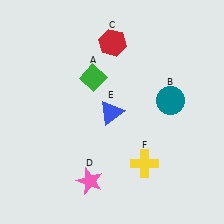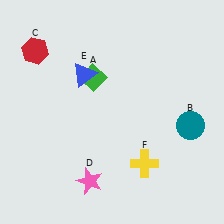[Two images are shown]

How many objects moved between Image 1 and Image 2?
3 objects moved between the two images.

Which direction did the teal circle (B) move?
The teal circle (B) moved down.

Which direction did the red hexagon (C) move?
The red hexagon (C) moved left.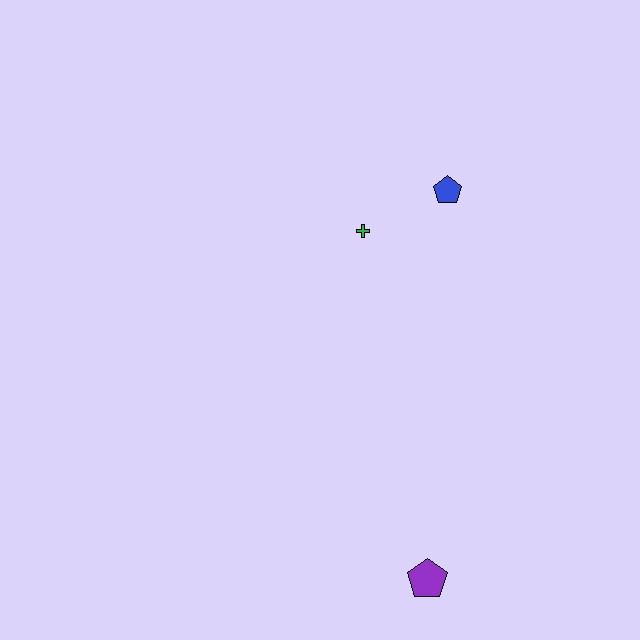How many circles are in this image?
There are no circles.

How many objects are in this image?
There are 3 objects.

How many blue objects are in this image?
There is 1 blue object.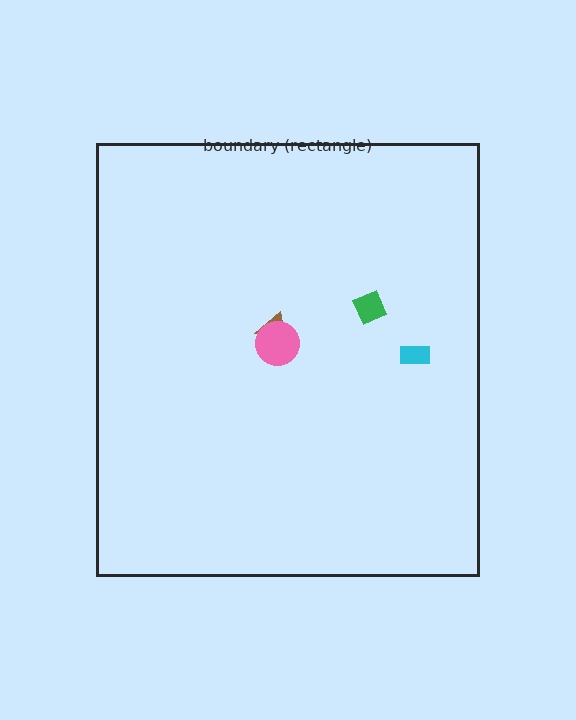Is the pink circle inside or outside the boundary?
Inside.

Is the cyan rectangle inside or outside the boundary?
Inside.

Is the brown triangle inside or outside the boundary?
Inside.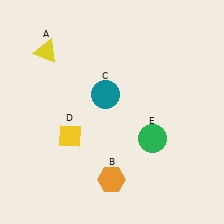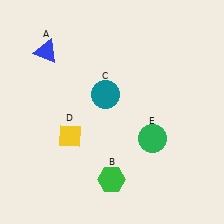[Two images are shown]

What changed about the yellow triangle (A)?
In Image 1, A is yellow. In Image 2, it changed to blue.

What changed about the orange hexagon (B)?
In Image 1, B is orange. In Image 2, it changed to green.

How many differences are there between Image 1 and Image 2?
There are 2 differences between the two images.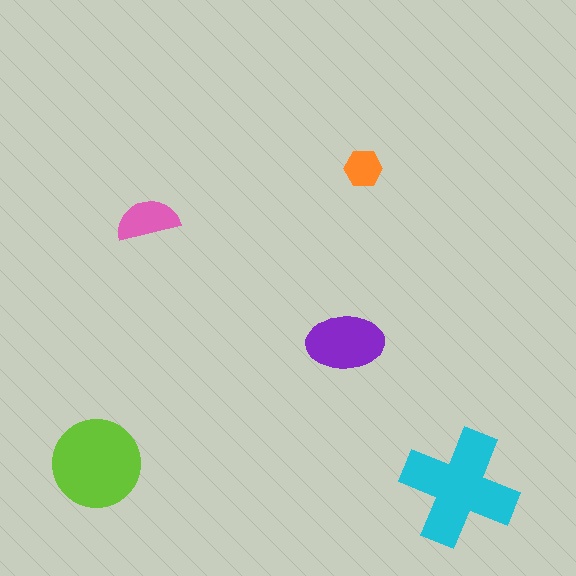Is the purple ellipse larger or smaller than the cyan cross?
Smaller.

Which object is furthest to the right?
The cyan cross is rightmost.